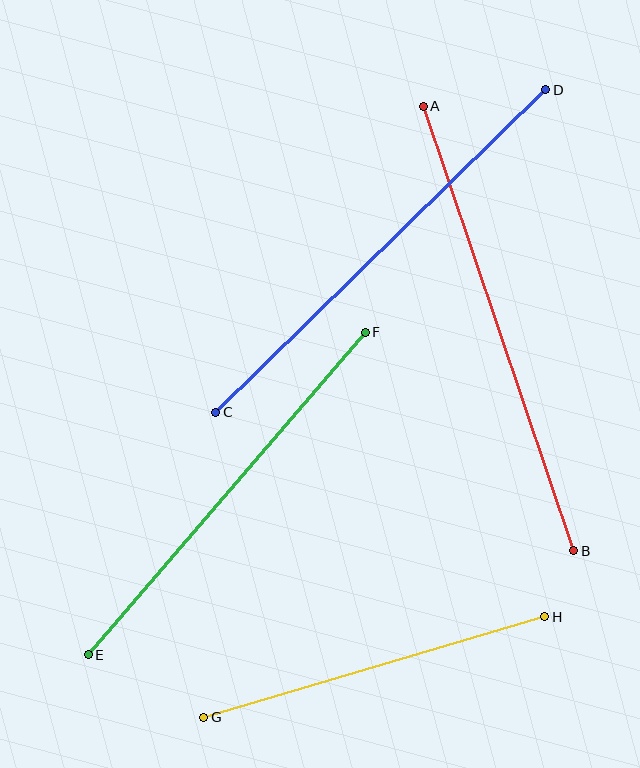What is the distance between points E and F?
The distance is approximately 425 pixels.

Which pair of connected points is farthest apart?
Points A and B are farthest apart.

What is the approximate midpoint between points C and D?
The midpoint is at approximately (381, 251) pixels.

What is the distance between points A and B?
The distance is approximately 469 pixels.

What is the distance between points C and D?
The distance is approximately 461 pixels.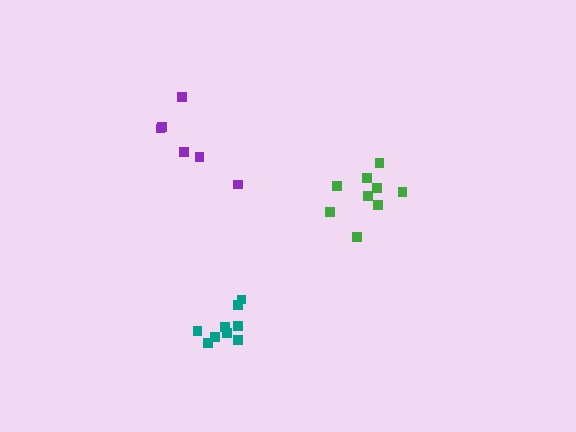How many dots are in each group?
Group 1: 9 dots, Group 2: 6 dots, Group 3: 9 dots (24 total).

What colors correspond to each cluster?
The clusters are colored: teal, purple, green.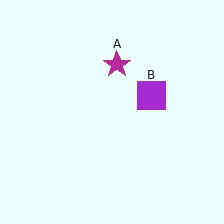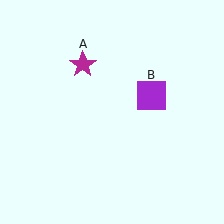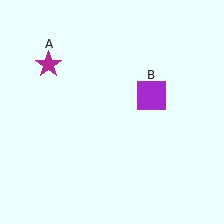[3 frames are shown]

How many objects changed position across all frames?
1 object changed position: magenta star (object A).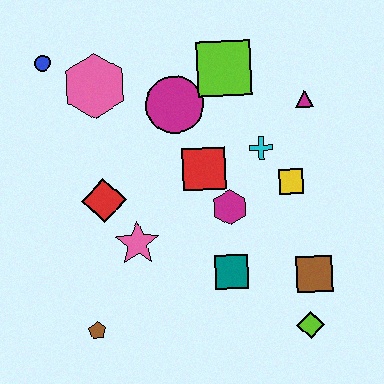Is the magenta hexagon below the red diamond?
Yes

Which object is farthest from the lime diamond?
The blue circle is farthest from the lime diamond.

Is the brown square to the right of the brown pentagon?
Yes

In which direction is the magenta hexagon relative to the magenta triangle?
The magenta hexagon is below the magenta triangle.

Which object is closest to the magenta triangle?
The cyan cross is closest to the magenta triangle.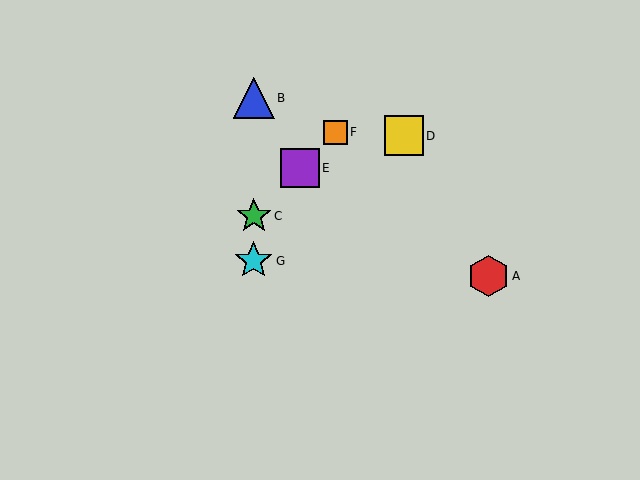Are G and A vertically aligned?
No, G is at x≈254 and A is at x≈489.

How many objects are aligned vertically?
3 objects (B, C, G) are aligned vertically.